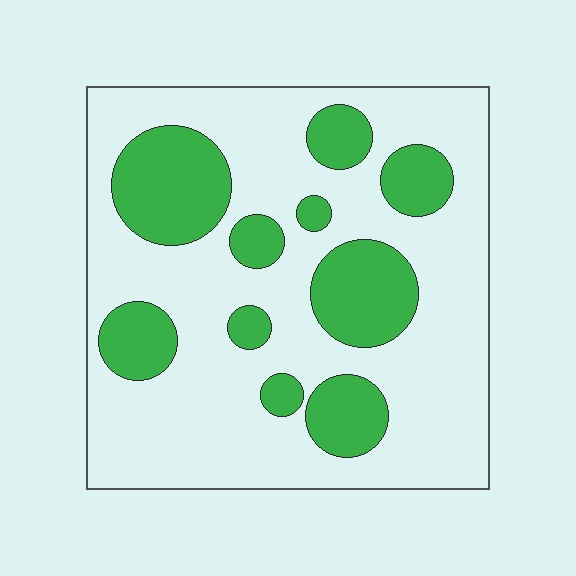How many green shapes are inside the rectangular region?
10.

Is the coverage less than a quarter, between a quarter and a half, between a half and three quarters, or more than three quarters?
Between a quarter and a half.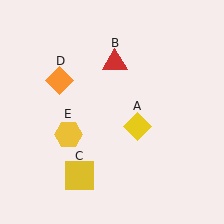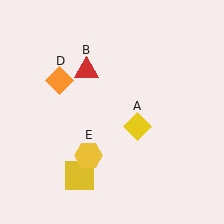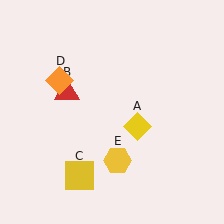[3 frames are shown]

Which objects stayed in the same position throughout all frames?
Yellow diamond (object A) and yellow square (object C) and orange diamond (object D) remained stationary.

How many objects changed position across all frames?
2 objects changed position: red triangle (object B), yellow hexagon (object E).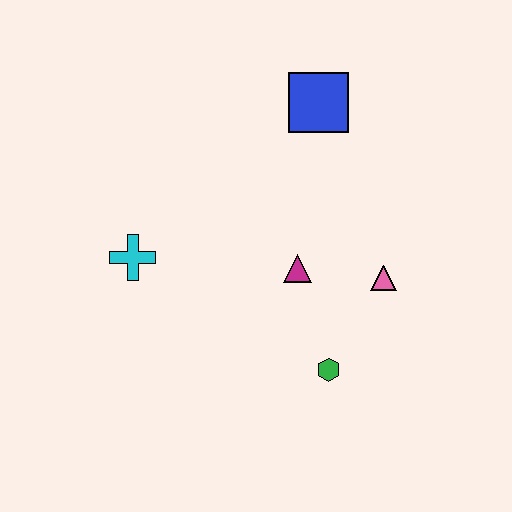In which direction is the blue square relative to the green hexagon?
The blue square is above the green hexagon.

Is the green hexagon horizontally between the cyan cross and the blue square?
No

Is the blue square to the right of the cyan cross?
Yes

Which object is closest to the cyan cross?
The magenta triangle is closest to the cyan cross.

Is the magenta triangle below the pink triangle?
No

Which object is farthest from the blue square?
The green hexagon is farthest from the blue square.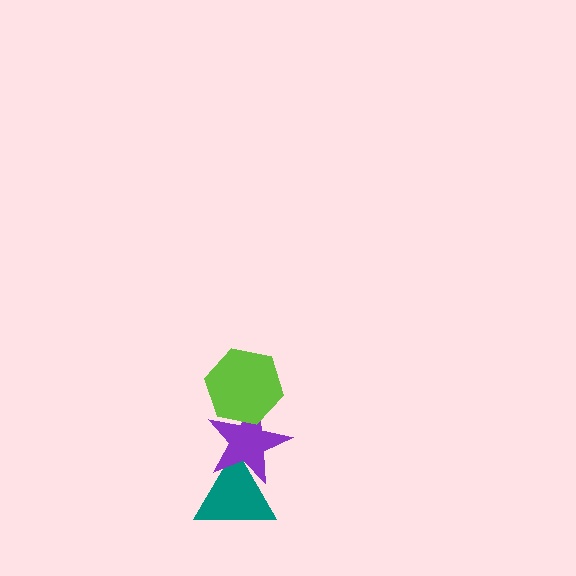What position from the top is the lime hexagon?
The lime hexagon is 1st from the top.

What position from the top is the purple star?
The purple star is 2nd from the top.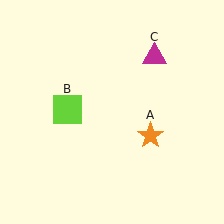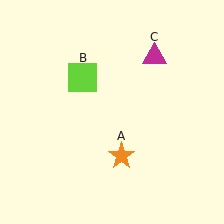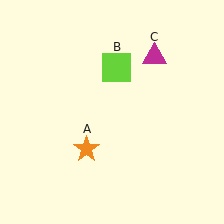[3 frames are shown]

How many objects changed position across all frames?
2 objects changed position: orange star (object A), lime square (object B).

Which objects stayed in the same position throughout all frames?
Magenta triangle (object C) remained stationary.